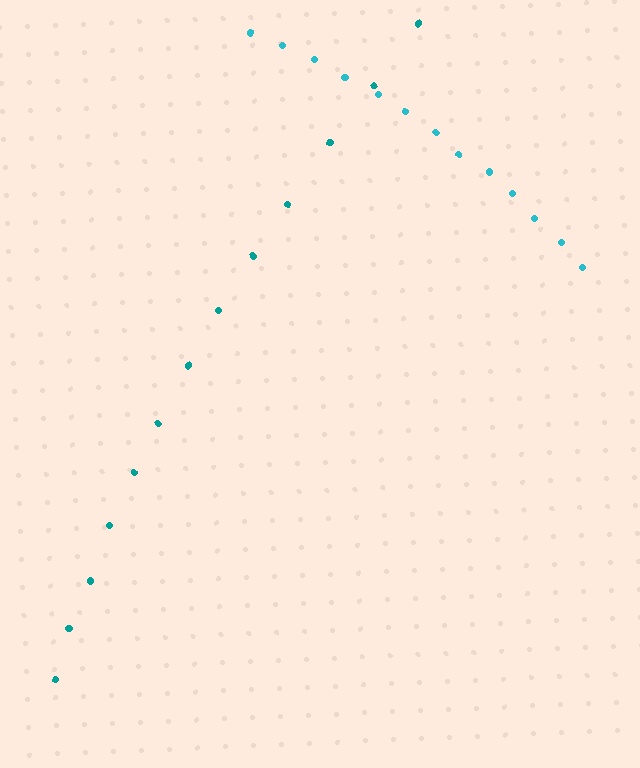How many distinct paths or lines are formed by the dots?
There are 2 distinct paths.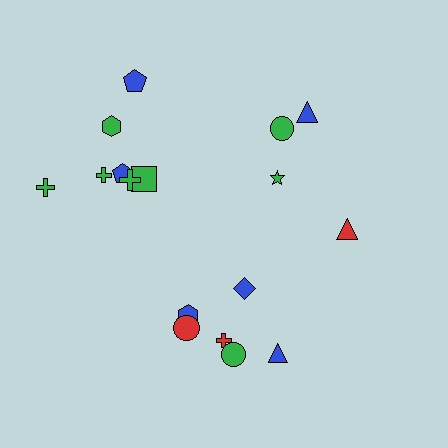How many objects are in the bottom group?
There are 6 objects.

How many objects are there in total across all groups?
There are 17 objects.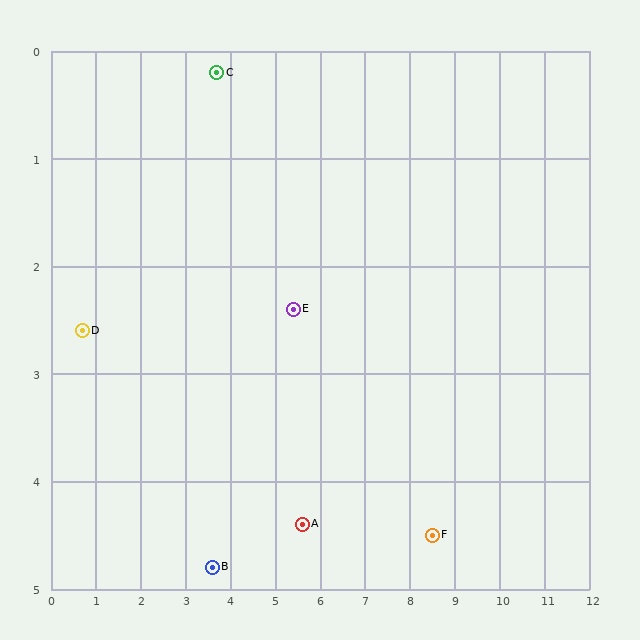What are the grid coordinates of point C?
Point C is at approximately (3.7, 0.2).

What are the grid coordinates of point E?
Point E is at approximately (5.4, 2.4).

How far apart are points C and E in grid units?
Points C and E are about 2.8 grid units apart.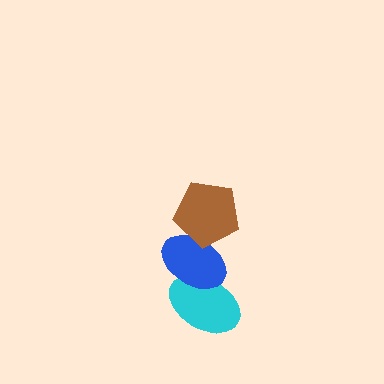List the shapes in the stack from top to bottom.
From top to bottom: the brown pentagon, the blue ellipse, the cyan ellipse.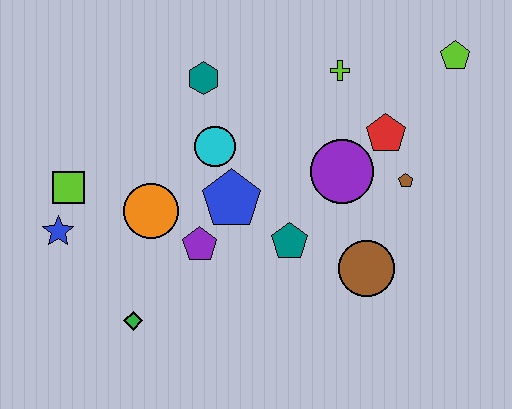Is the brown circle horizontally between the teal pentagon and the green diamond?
No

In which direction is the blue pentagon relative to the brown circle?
The blue pentagon is to the left of the brown circle.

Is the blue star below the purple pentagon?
No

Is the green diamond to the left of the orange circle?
Yes